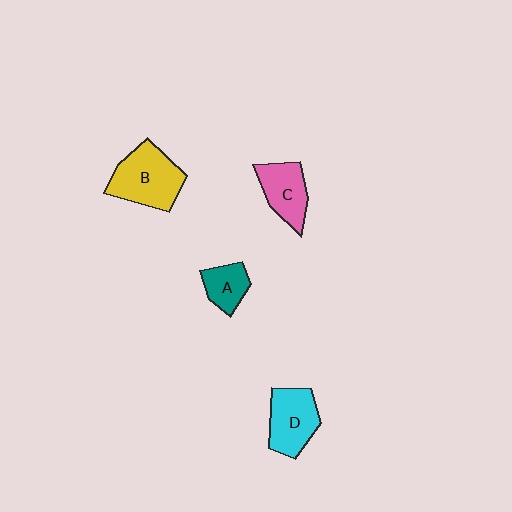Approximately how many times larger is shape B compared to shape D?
Approximately 1.2 times.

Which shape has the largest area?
Shape B (yellow).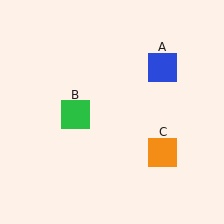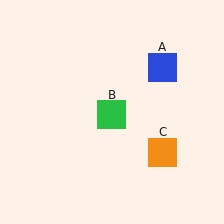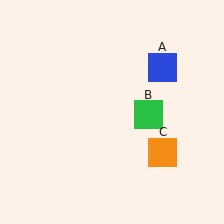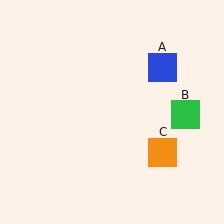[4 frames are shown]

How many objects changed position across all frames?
1 object changed position: green square (object B).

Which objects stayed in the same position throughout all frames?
Blue square (object A) and orange square (object C) remained stationary.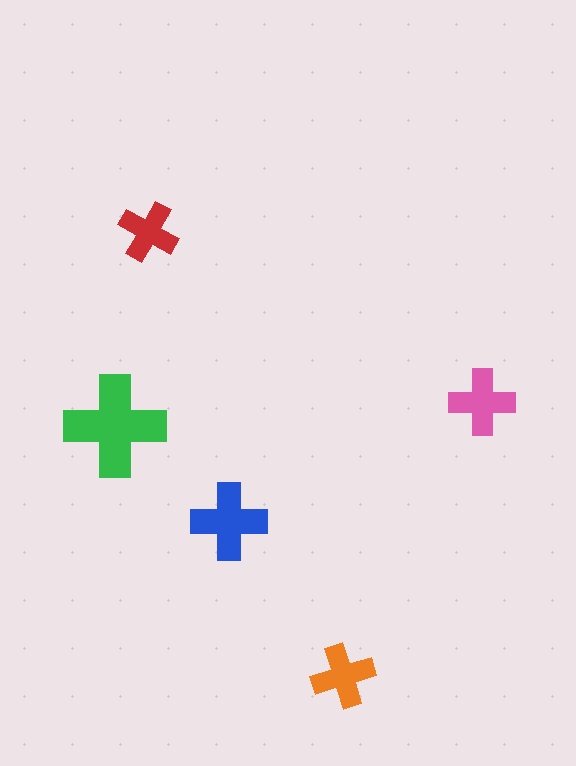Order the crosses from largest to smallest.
the green one, the blue one, the pink one, the orange one, the red one.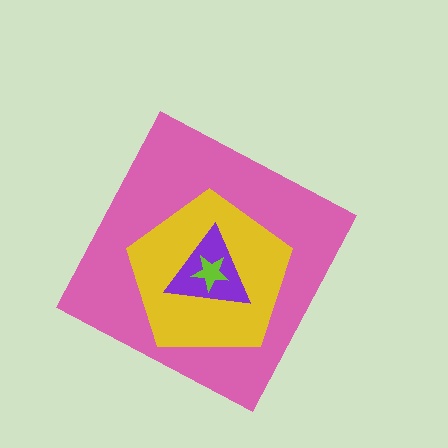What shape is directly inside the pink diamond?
The yellow pentagon.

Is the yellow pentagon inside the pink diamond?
Yes.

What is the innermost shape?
The lime star.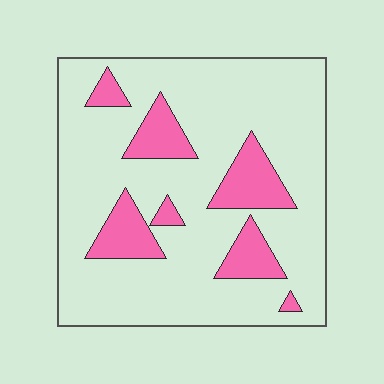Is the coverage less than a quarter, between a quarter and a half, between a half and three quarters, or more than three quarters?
Less than a quarter.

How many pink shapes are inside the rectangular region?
7.